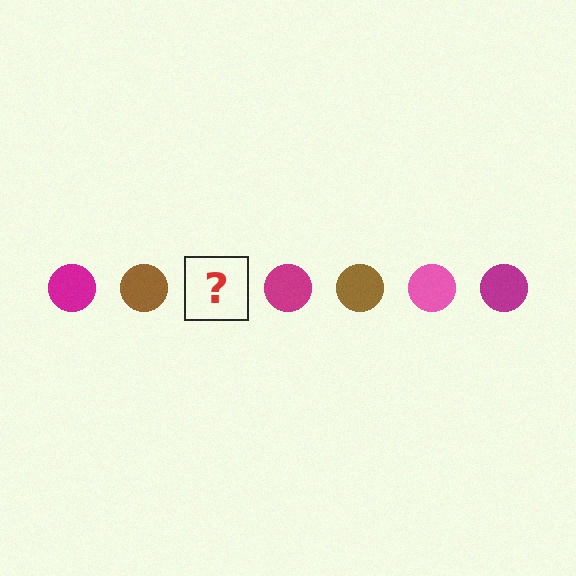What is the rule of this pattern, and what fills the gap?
The rule is that the pattern cycles through magenta, brown, pink circles. The gap should be filled with a pink circle.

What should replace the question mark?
The question mark should be replaced with a pink circle.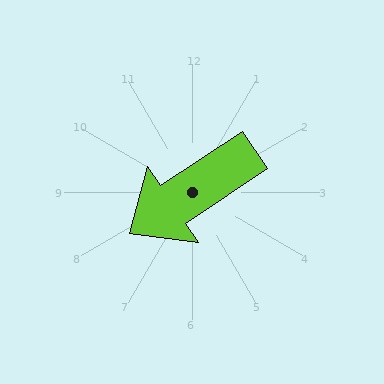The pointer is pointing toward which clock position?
Roughly 8 o'clock.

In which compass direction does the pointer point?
Southwest.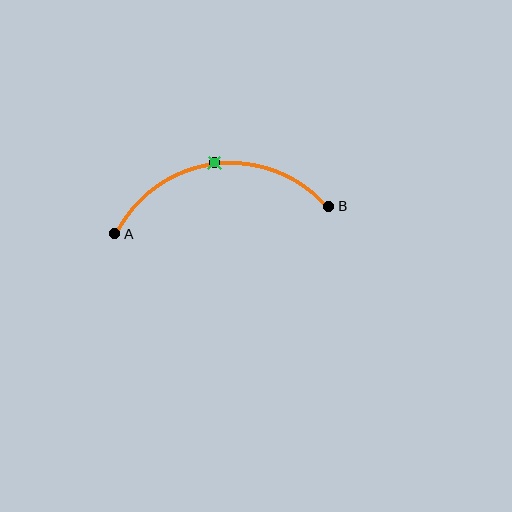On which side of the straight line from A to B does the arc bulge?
The arc bulges above the straight line connecting A and B.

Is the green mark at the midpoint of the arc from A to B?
Yes. The green mark lies on the arc at equal arc-length from both A and B — it is the arc midpoint.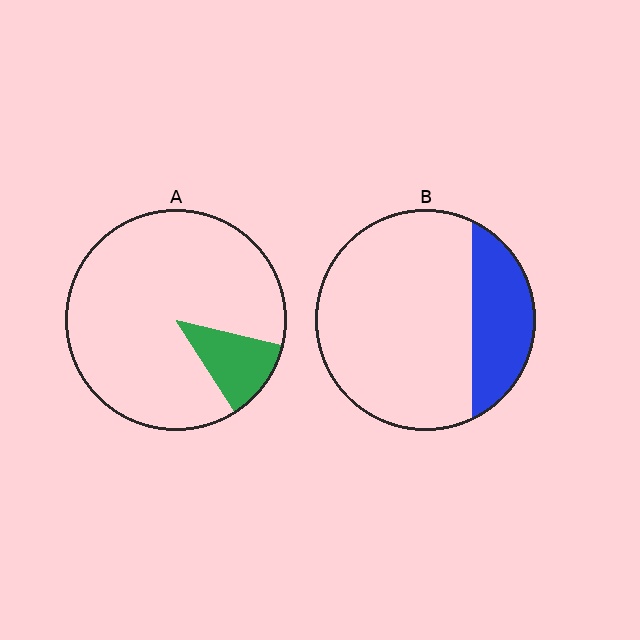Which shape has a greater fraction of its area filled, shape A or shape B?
Shape B.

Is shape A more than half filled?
No.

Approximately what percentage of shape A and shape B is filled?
A is approximately 10% and B is approximately 25%.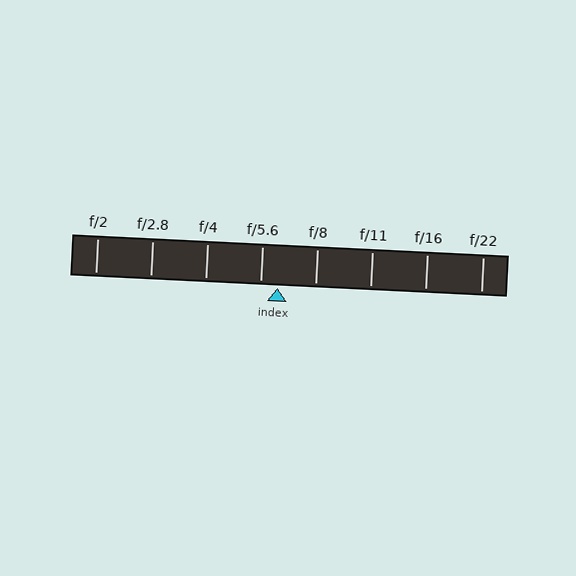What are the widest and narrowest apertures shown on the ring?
The widest aperture shown is f/2 and the narrowest is f/22.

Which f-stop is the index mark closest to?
The index mark is closest to f/5.6.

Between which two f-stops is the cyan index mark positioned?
The index mark is between f/5.6 and f/8.